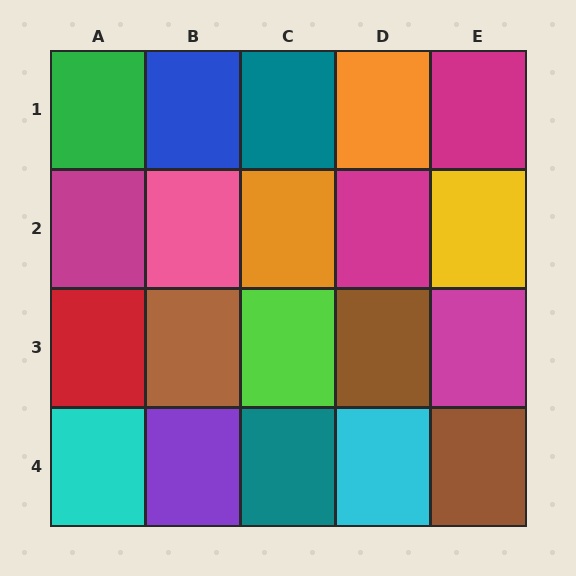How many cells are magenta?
4 cells are magenta.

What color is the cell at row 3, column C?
Lime.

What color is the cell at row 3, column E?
Magenta.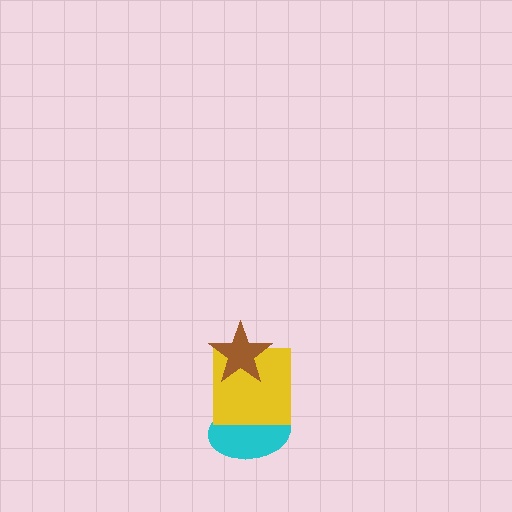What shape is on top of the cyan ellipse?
The yellow square is on top of the cyan ellipse.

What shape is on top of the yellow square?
The brown star is on top of the yellow square.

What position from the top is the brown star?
The brown star is 1st from the top.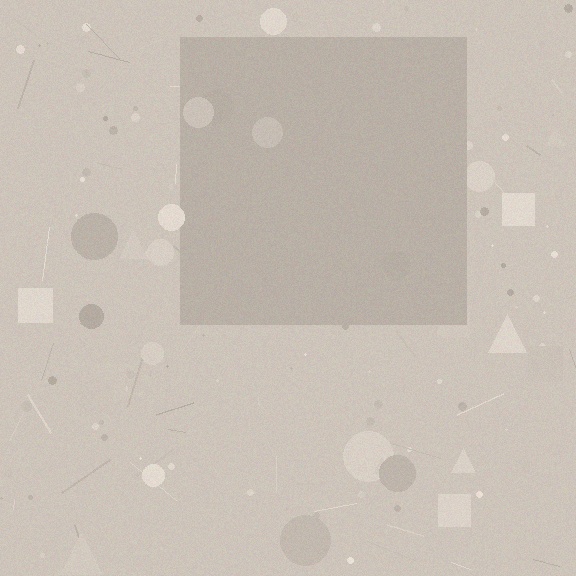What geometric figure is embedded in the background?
A square is embedded in the background.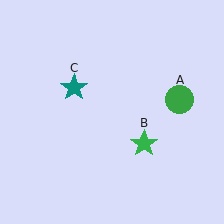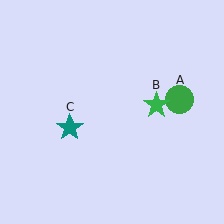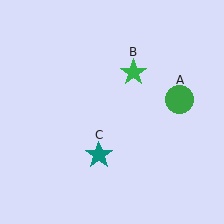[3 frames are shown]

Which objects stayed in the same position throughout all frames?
Green circle (object A) remained stationary.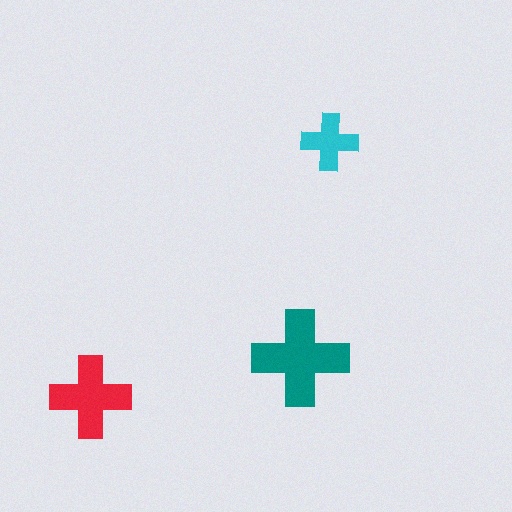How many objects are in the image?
There are 3 objects in the image.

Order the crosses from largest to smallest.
the teal one, the red one, the cyan one.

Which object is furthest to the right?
The cyan cross is rightmost.